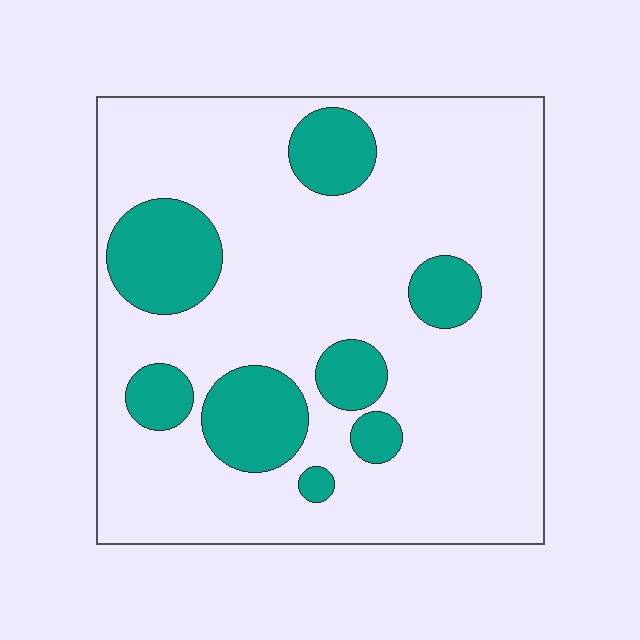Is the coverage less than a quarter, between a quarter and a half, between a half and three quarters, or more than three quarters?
Less than a quarter.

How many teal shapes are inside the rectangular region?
8.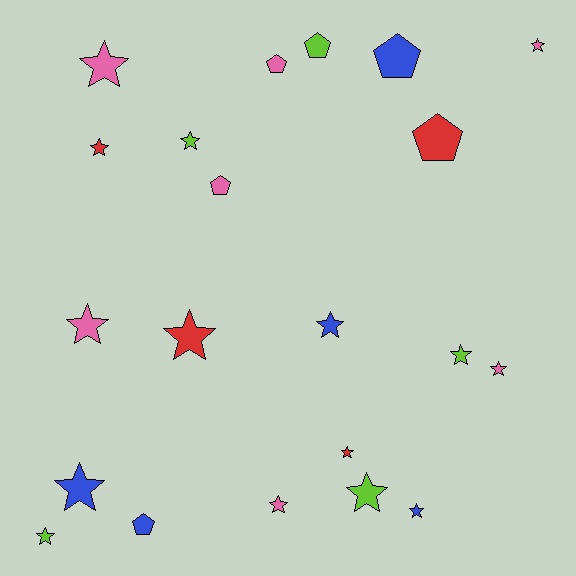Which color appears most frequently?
Pink, with 7 objects.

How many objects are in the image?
There are 21 objects.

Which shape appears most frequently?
Star, with 15 objects.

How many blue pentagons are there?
There are 2 blue pentagons.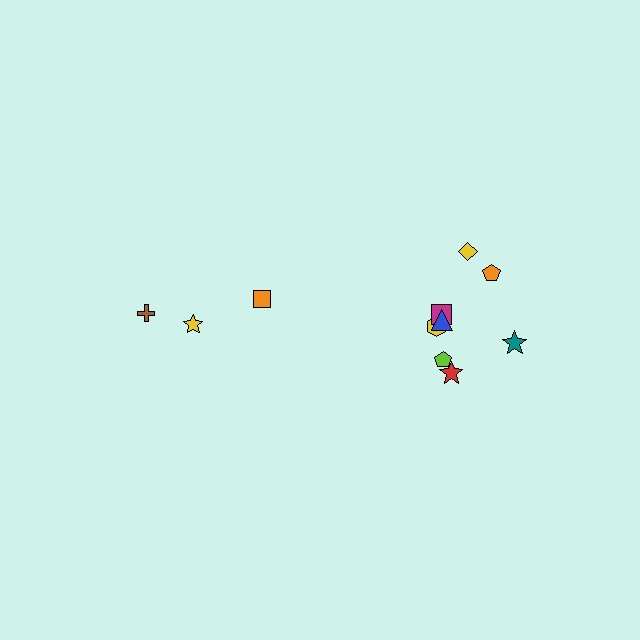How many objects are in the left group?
There are 3 objects.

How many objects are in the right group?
There are 8 objects.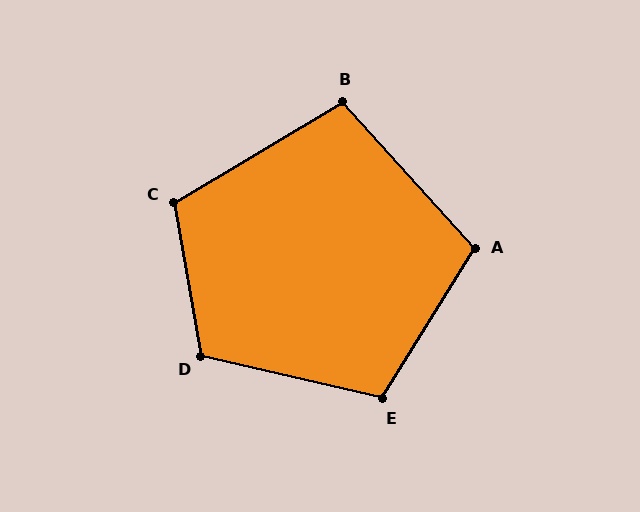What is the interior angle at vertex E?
Approximately 109 degrees (obtuse).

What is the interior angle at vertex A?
Approximately 106 degrees (obtuse).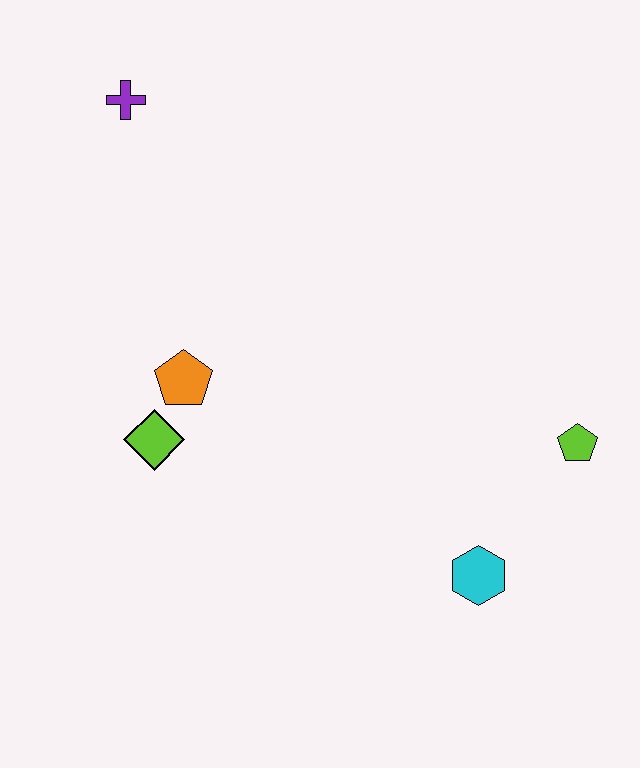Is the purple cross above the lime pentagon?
Yes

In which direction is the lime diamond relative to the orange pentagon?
The lime diamond is below the orange pentagon.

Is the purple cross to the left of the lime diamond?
Yes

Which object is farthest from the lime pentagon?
The purple cross is farthest from the lime pentagon.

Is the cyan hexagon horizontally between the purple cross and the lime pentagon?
Yes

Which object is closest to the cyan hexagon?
The lime pentagon is closest to the cyan hexagon.